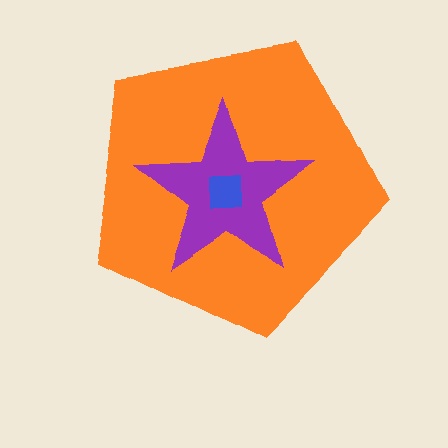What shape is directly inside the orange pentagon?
The purple star.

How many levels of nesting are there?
3.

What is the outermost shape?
The orange pentagon.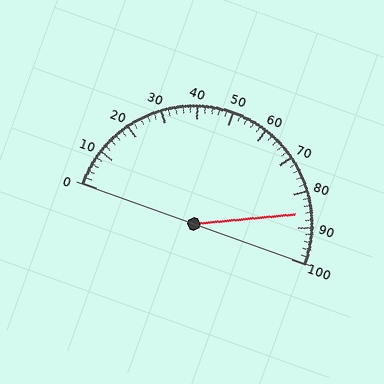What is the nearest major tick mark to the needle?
The nearest major tick mark is 90.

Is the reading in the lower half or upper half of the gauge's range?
The reading is in the upper half of the range (0 to 100).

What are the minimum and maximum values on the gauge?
The gauge ranges from 0 to 100.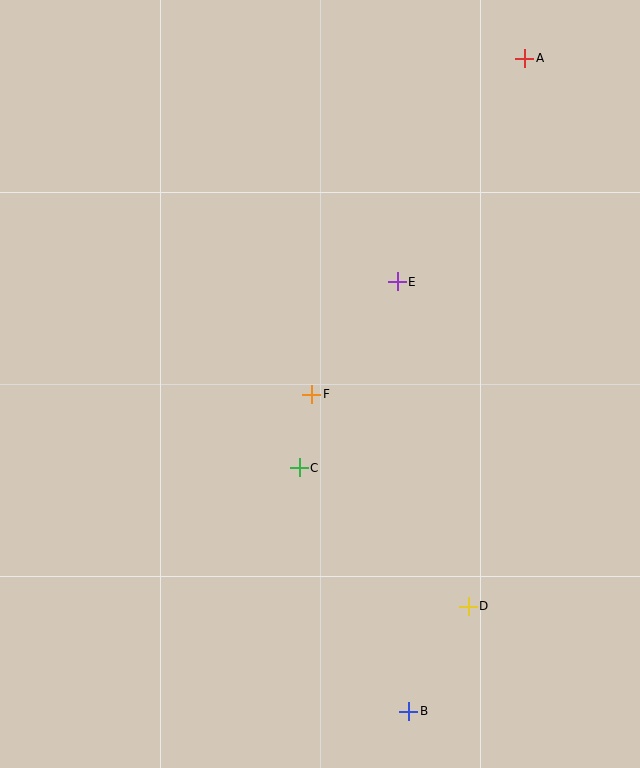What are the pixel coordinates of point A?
Point A is at (525, 58).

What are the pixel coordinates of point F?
Point F is at (312, 394).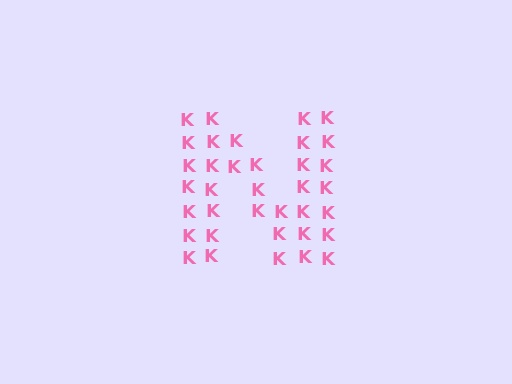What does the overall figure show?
The overall figure shows the letter N.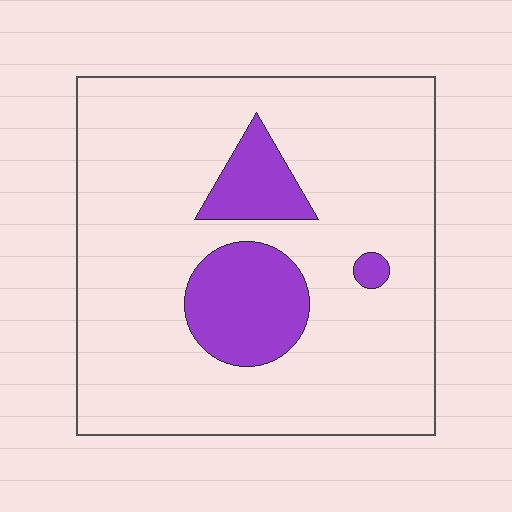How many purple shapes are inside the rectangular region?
3.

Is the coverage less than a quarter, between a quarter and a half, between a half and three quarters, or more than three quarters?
Less than a quarter.